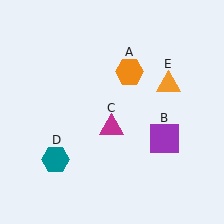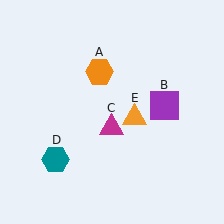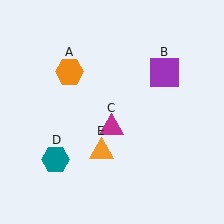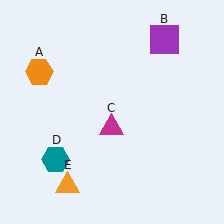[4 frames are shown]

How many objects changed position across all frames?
3 objects changed position: orange hexagon (object A), purple square (object B), orange triangle (object E).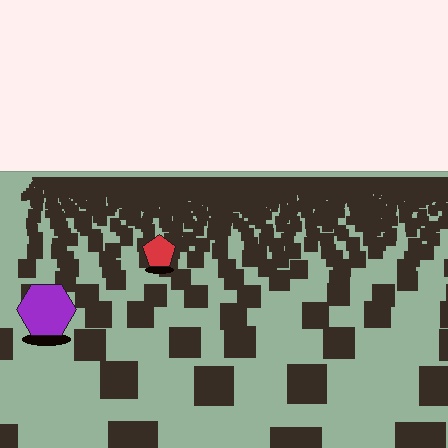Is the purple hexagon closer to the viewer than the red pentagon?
Yes. The purple hexagon is closer — you can tell from the texture gradient: the ground texture is coarser near it.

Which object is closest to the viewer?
The purple hexagon is closest. The texture marks near it are larger and more spread out.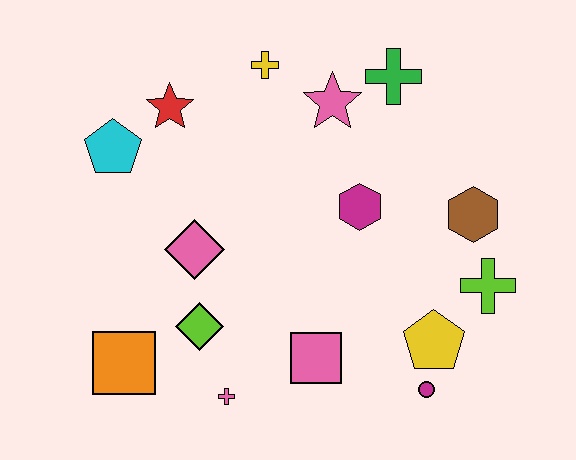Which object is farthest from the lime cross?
The cyan pentagon is farthest from the lime cross.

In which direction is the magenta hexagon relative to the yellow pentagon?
The magenta hexagon is above the yellow pentagon.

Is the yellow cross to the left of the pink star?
Yes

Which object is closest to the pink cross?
The lime diamond is closest to the pink cross.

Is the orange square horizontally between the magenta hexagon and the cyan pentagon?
Yes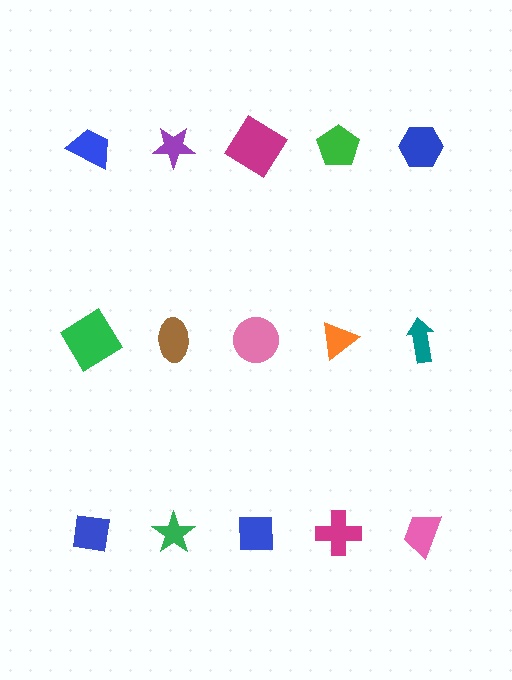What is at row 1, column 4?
A green pentagon.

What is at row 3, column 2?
A green star.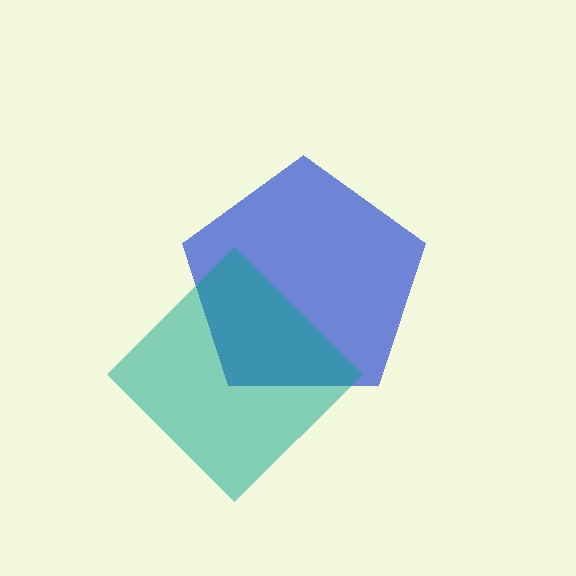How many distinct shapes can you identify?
There are 2 distinct shapes: a blue pentagon, a teal diamond.